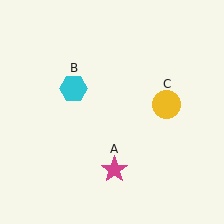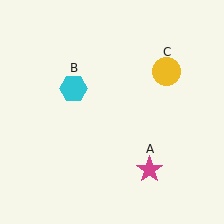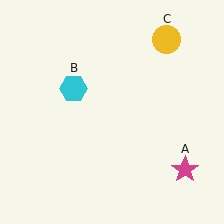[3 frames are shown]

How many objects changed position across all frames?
2 objects changed position: magenta star (object A), yellow circle (object C).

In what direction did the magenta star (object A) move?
The magenta star (object A) moved right.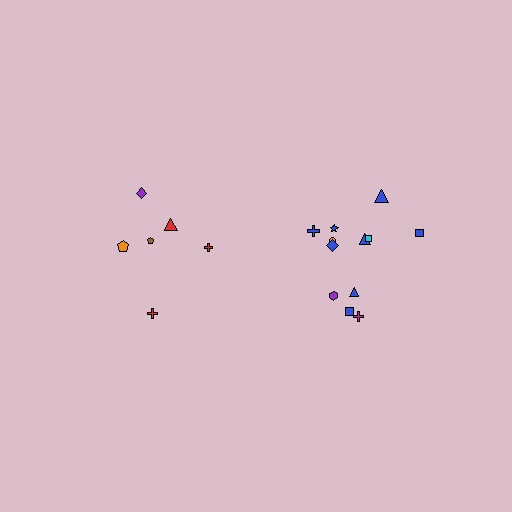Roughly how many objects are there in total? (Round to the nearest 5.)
Roughly 20 objects in total.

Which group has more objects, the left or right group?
The right group.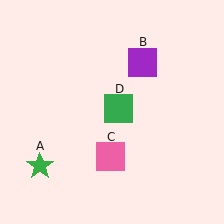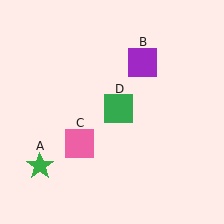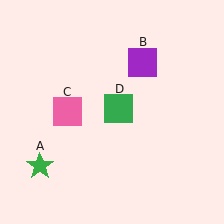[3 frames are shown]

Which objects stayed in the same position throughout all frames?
Green star (object A) and purple square (object B) and green square (object D) remained stationary.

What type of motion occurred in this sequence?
The pink square (object C) rotated clockwise around the center of the scene.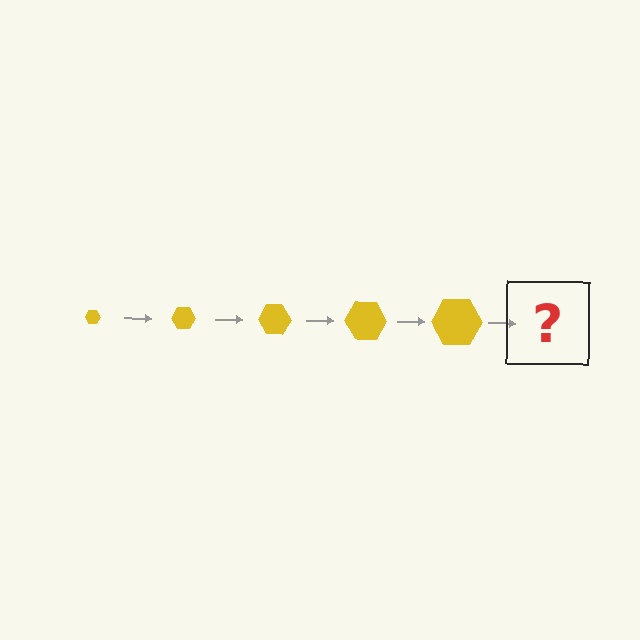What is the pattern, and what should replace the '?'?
The pattern is that the hexagon gets progressively larger each step. The '?' should be a yellow hexagon, larger than the previous one.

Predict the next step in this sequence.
The next step is a yellow hexagon, larger than the previous one.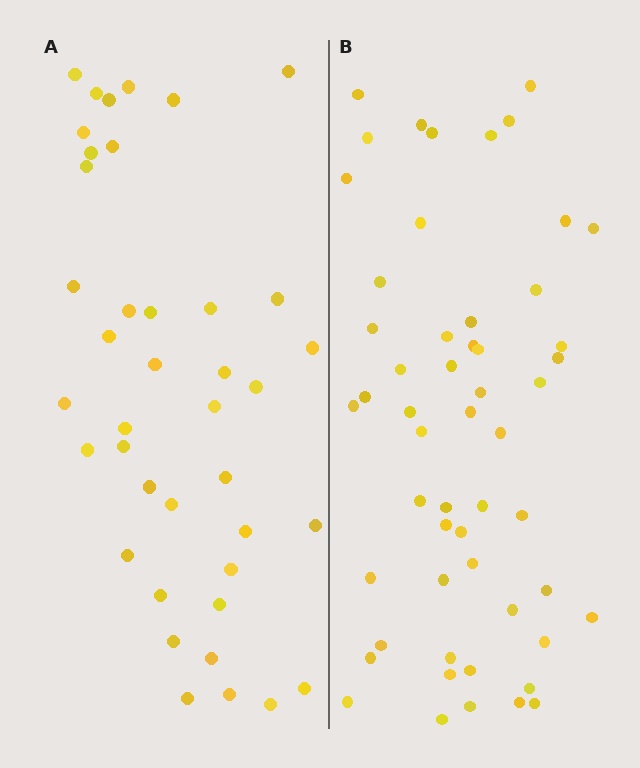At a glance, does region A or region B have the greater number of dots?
Region B (the right region) has more dots.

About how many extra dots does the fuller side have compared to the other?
Region B has approximately 15 more dots than region A.